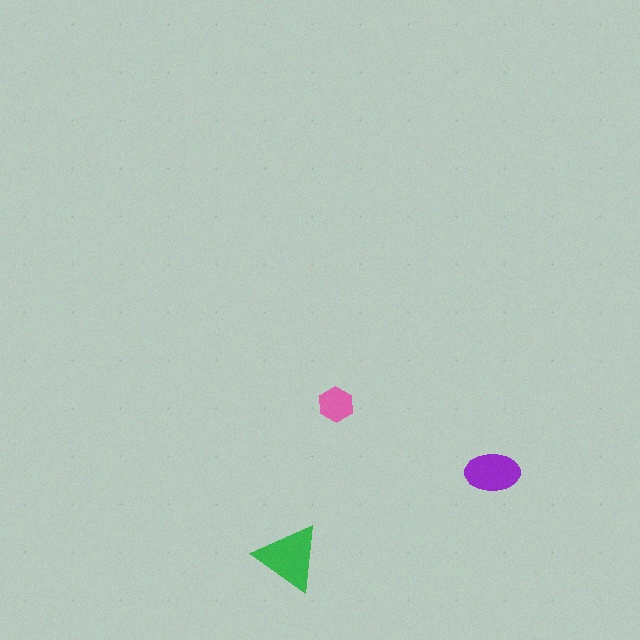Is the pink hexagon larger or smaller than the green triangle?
Smaller.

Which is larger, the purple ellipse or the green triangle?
The green triangle.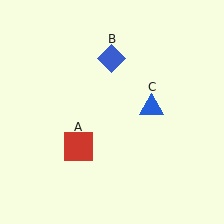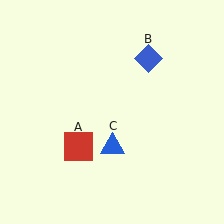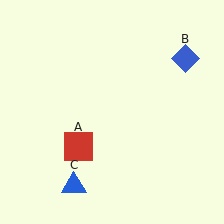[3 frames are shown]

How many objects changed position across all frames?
2 objects changed position: blue diamond (object B), blue triangle (object C).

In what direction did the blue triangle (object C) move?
The blue triangle (object C) moved down and to the left.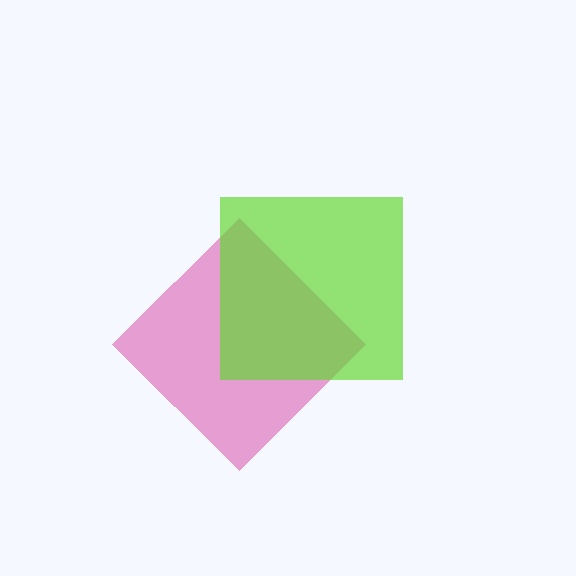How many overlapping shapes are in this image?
There are 2 overlapping shapes in the image.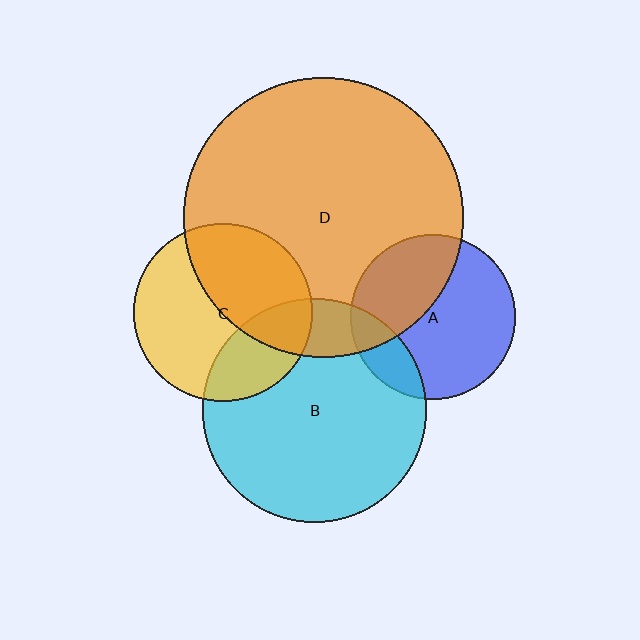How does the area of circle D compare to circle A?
Approximately 2.9 times.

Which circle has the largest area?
Circle D (orange).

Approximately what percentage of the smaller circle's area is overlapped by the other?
Approximately 15%.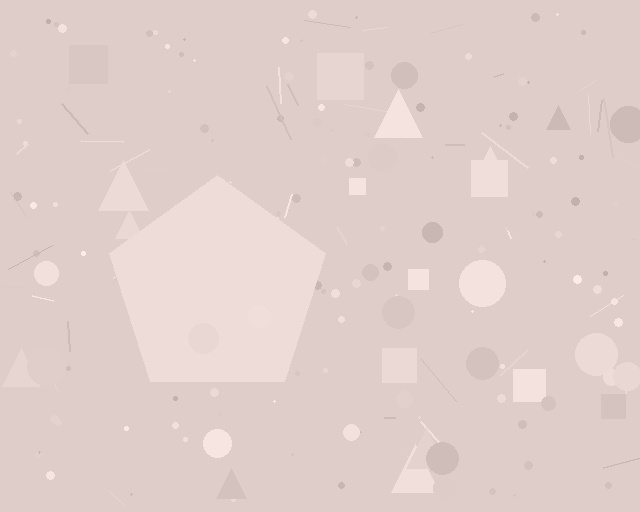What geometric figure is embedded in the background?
A pentagon is embedded in the background.